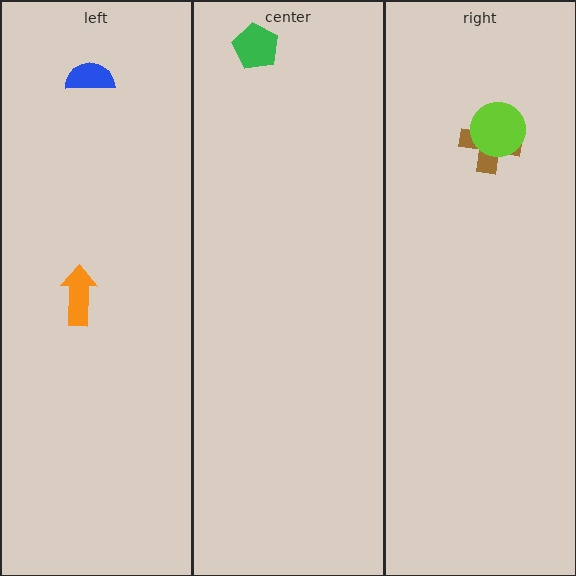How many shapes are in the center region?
1.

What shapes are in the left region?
The orange arrow, the blue semicircle.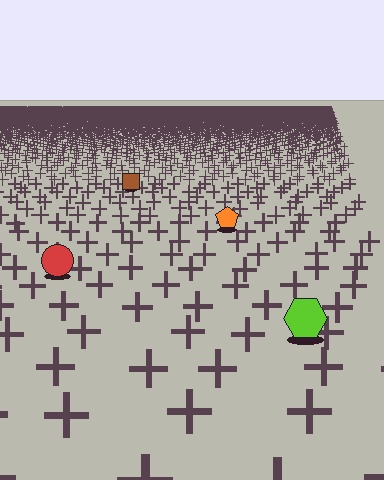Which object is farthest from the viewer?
The brown square is farthest from the viewer. It appears smaller and the ground texture around it is denser.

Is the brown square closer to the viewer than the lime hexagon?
No. The lime hexagon is closer — you can tell from the texture gradient: the ground texture is coarser near it.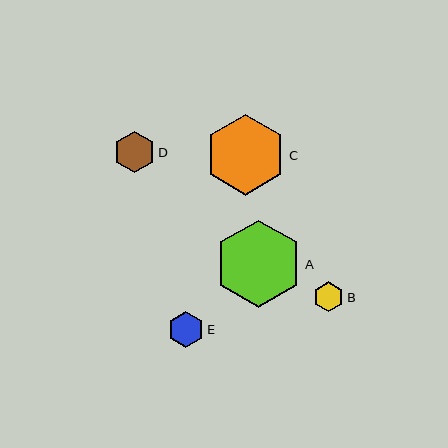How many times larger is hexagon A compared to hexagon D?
Hexagon A is approximately 2.1 times the size of hexagon D.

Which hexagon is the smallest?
Hexagon B is the smallest with a size of approximately 31 pixels.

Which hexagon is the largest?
Hexagon A is the largest with a size of approximately 88 pixels.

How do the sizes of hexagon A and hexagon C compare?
Hexagon A and hexagon C are approximately the same size.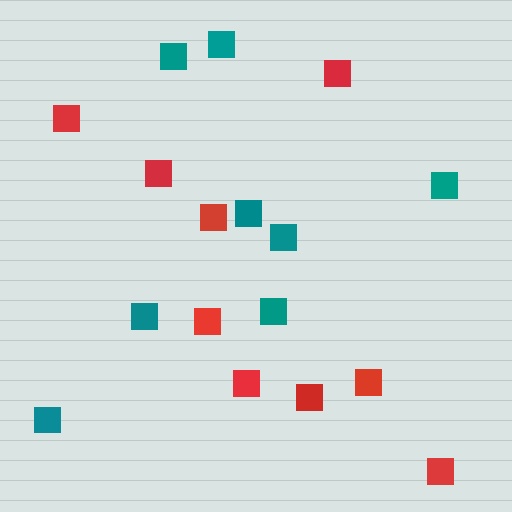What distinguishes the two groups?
There are 2 groups: one group of red squares (9) and one group of teal squares (8).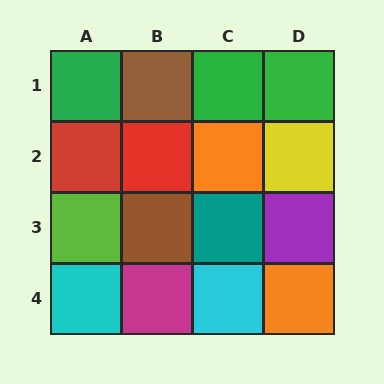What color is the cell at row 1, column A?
Green.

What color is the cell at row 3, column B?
Brown.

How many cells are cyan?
2 cells are cyan.